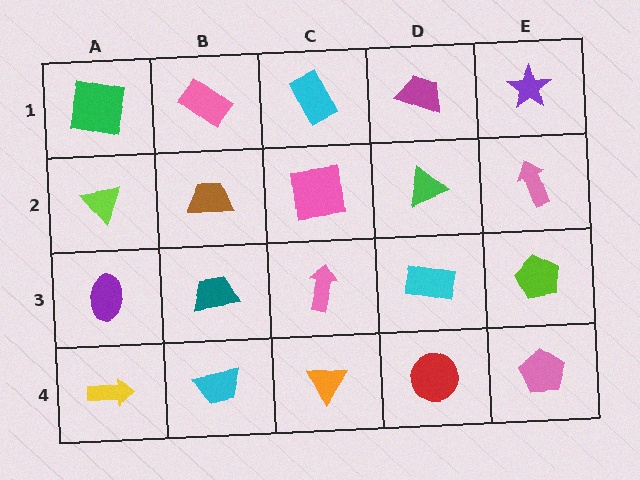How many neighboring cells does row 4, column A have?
2.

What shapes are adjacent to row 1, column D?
A green triangle (row 2, column D), a cyan rectangle (row 1, column C), a purple star (row 1, column E).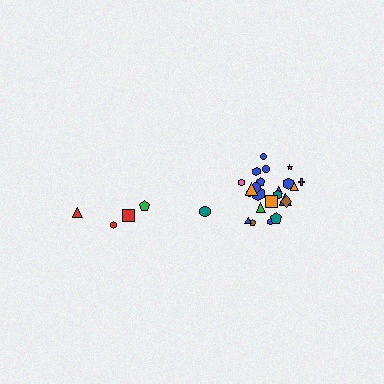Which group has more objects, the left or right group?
The right group.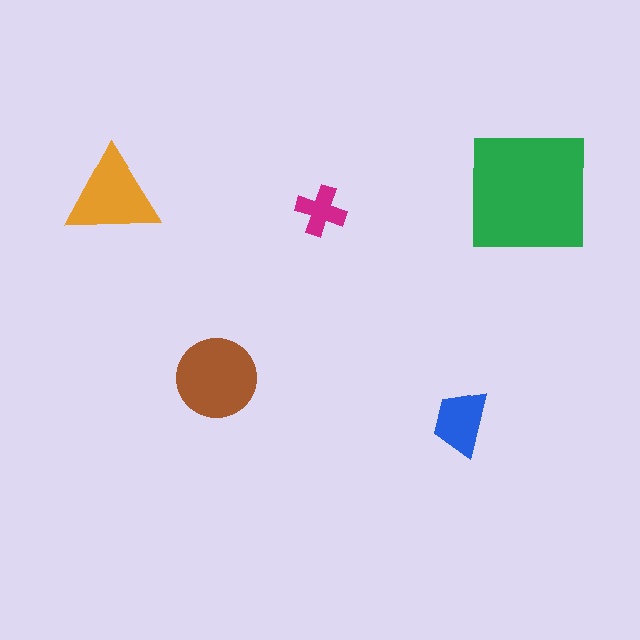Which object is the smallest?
The magenta cross.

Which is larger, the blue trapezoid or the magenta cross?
The blue trapezoid.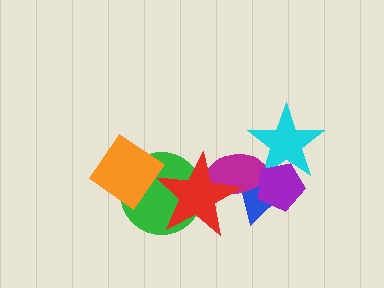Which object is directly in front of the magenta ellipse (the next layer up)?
The purple pentagon is directly in front of the magenta ellipse.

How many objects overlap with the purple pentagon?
3 objects overlap with the purple pentagon.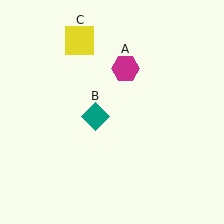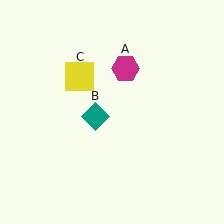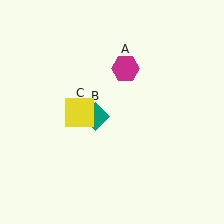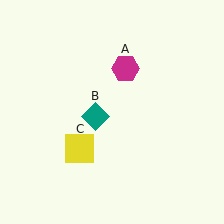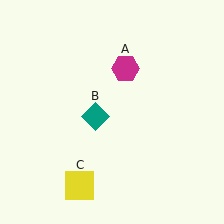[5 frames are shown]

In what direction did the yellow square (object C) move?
The yellow square (object C) moved down.